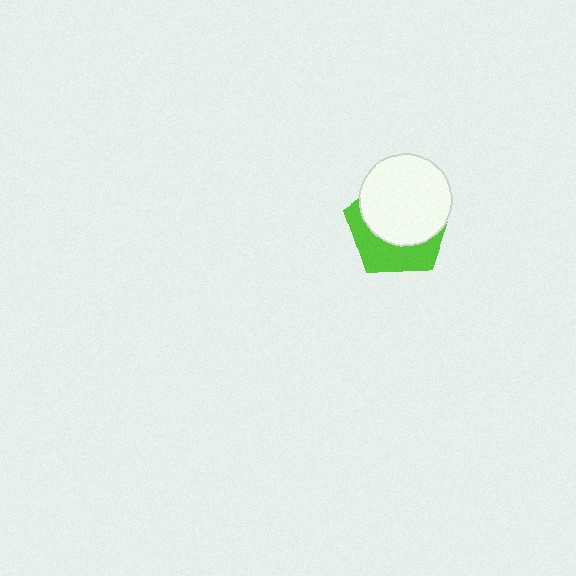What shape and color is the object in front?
The object in front is a white circle.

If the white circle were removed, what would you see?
You would see the complete lime pentagon.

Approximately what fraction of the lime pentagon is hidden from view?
Roughly 62% of the lime pentagon is hidden behind the white circle.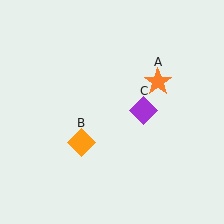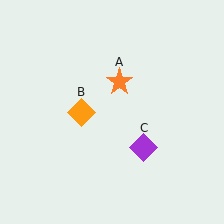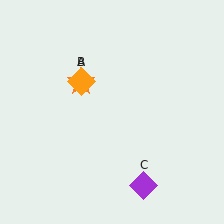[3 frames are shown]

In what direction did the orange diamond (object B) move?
The orange diamond (object B) moved up.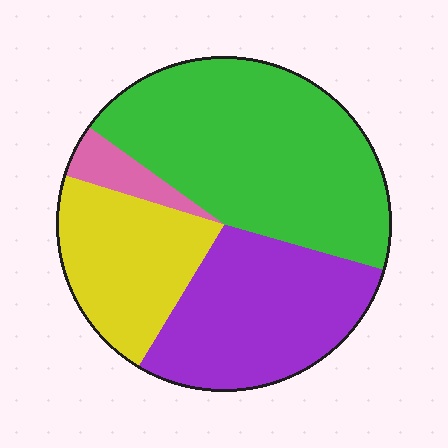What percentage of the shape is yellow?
Yellow covers 21% of the shape.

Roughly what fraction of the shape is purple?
Purple covers roughly 30% of the shape.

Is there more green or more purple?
Green.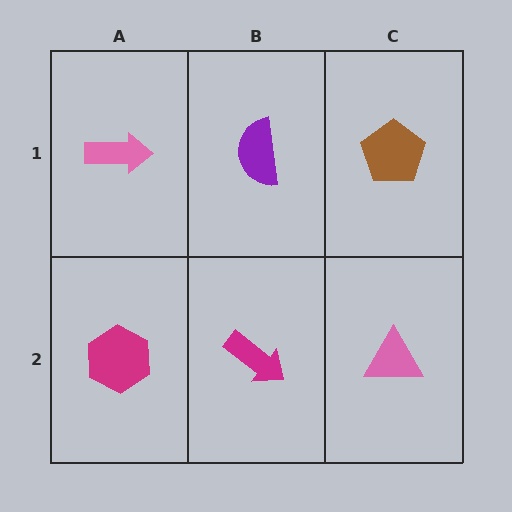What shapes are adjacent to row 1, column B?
A magenta arrow (row 2, column B), a pink arrow (row 1, column A), a brown pentagon (row 1, column C).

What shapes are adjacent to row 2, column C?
A brown pentagon (row 1, column C), a magenta arrow (row 2, column B).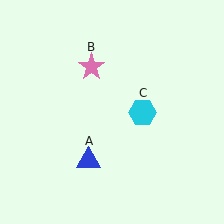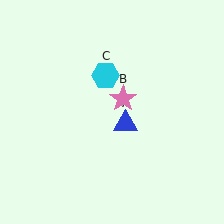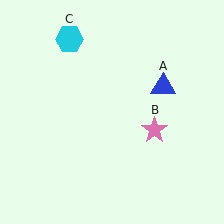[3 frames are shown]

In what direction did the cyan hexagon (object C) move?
The cyan hexagon (object C) moved up and to the left.